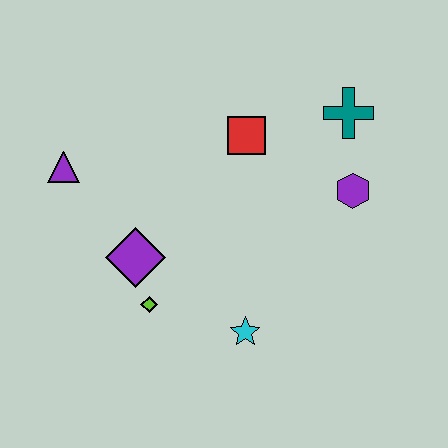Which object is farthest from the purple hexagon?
The purple triangle is farthest from the purple hexagon.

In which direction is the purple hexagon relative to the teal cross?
The purple hexagon is below the teal cross.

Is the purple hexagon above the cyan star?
Yes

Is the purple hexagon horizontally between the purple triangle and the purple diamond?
No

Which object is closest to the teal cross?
The purple hexagon is closest to the teal cross.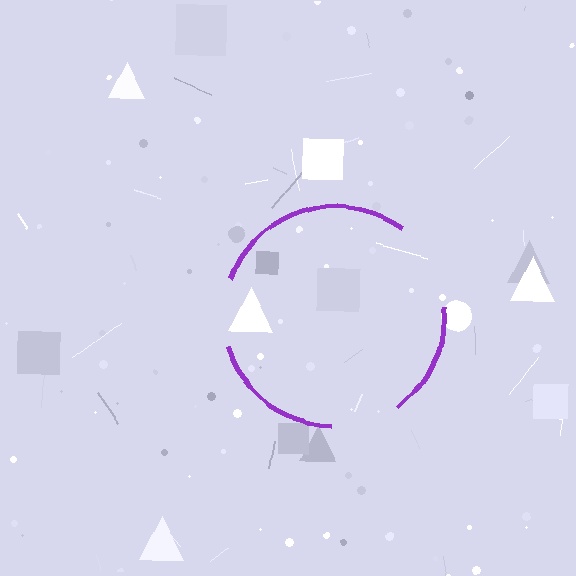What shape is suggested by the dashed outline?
The dashed outline suggests a circle.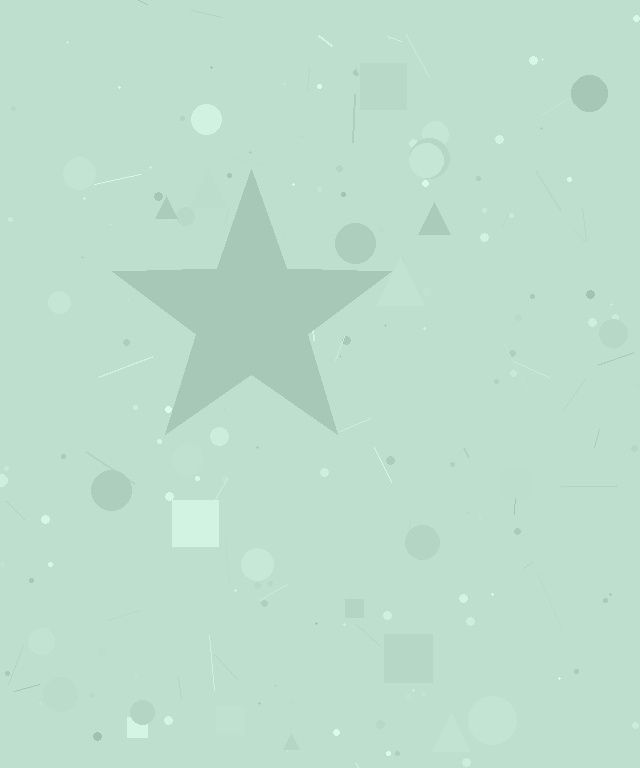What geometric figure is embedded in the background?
A star is embedded in the background.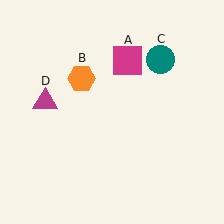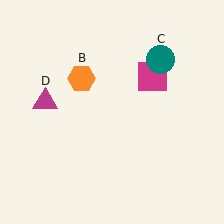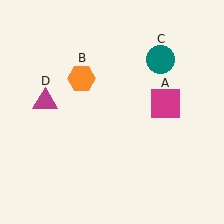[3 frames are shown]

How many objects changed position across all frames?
1 object changed position: magenta square (object A).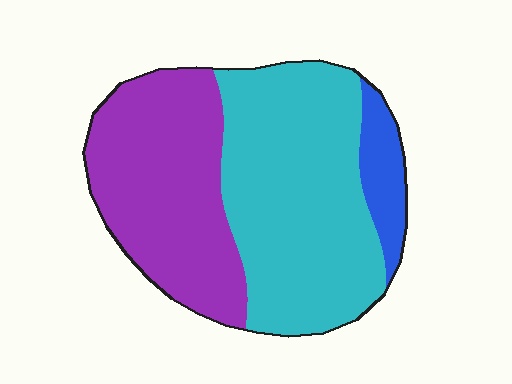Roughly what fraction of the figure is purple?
Purple takes up about two fifths (2/5) of the figure.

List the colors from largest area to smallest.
From largest to smallest: cyan, purple, blue.